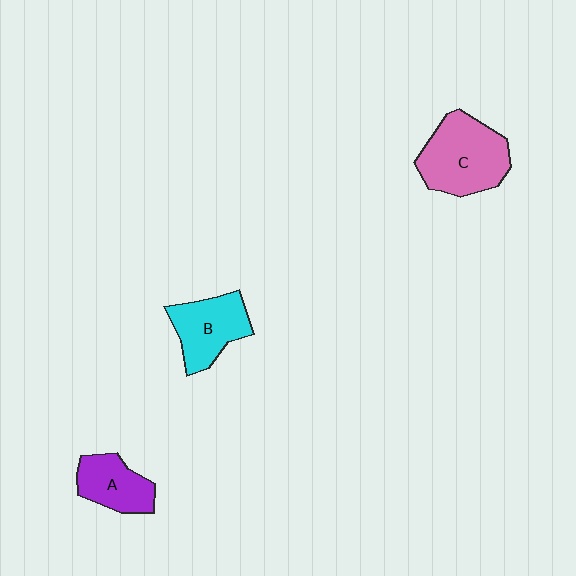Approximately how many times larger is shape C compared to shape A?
Approximately 1.7 times.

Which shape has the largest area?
Shape C (pink).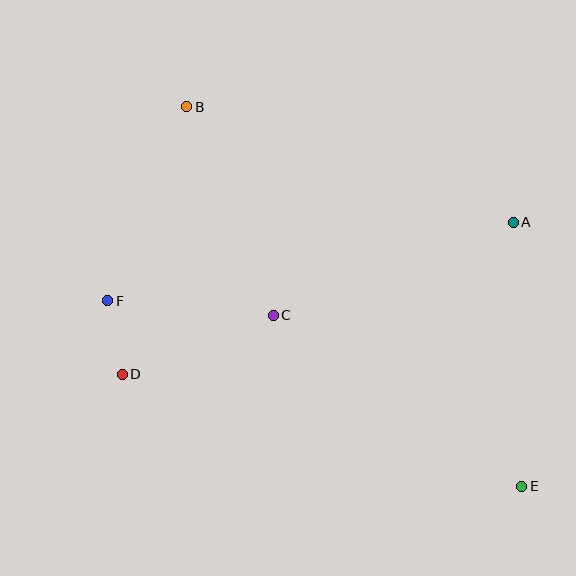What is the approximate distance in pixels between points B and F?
The distance between B and F is approximately 209 pixels.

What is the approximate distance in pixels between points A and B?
The distance between A and B is approximately 346 pixels.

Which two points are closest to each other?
Points D and F are closest to each other.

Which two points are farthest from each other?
Points B and E are farthest from each other.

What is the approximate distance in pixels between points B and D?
The distance between B and D is approximately 275 pixels.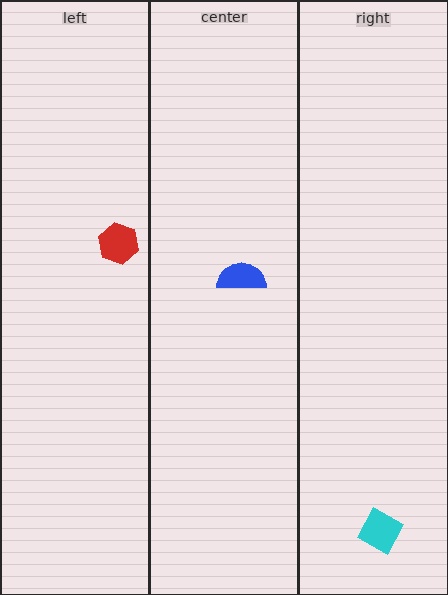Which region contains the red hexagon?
The left region.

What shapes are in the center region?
The blue semicircle.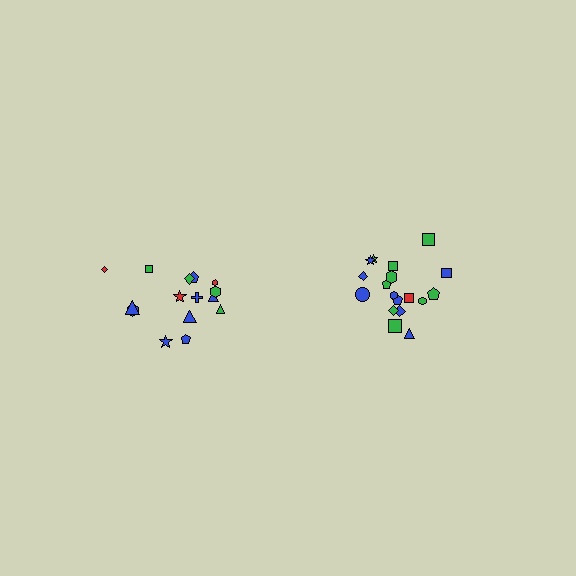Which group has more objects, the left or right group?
The right group.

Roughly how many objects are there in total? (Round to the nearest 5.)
Roughly 35 objects in total.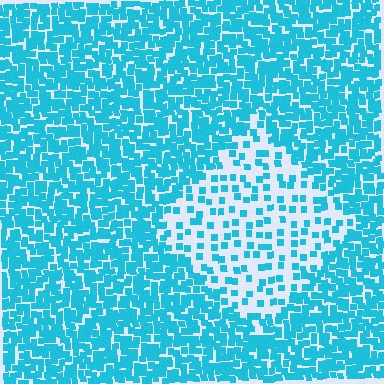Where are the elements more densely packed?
The elements are more densely packed outside the diamond boundary.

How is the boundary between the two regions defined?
The boundary is defined by a change in element density (approximately 2.8x ratio). All elements are the same color, size, and shape.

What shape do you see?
I see a diamond.